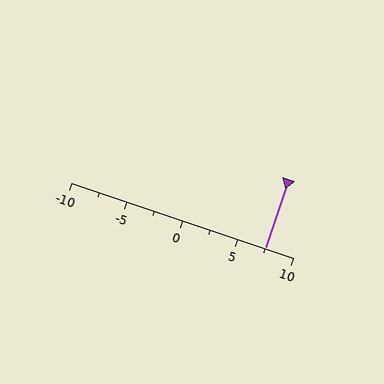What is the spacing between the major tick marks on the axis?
The major ticks are spaced 5 apart.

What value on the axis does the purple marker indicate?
The marker indicates approximately 7.5.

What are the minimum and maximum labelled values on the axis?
The axis runs from -10 to 10.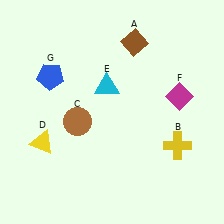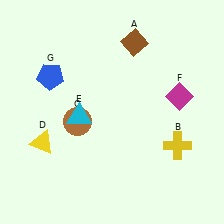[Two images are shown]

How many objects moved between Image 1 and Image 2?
1 object moved between the two images.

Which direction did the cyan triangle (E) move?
The cyan triangle (E) moved down.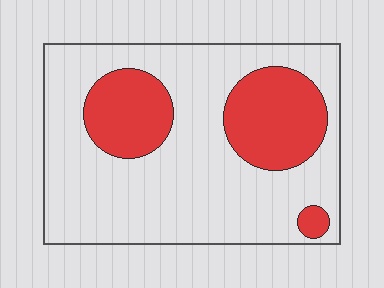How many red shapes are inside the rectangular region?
3.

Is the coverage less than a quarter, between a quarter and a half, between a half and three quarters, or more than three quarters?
Between a quarter and a half.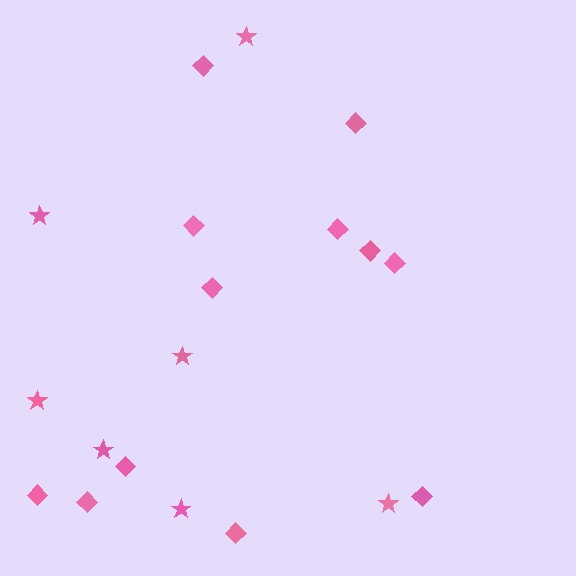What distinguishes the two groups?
There are 2 groups: one group of stars (7) and one group of diamonds (12).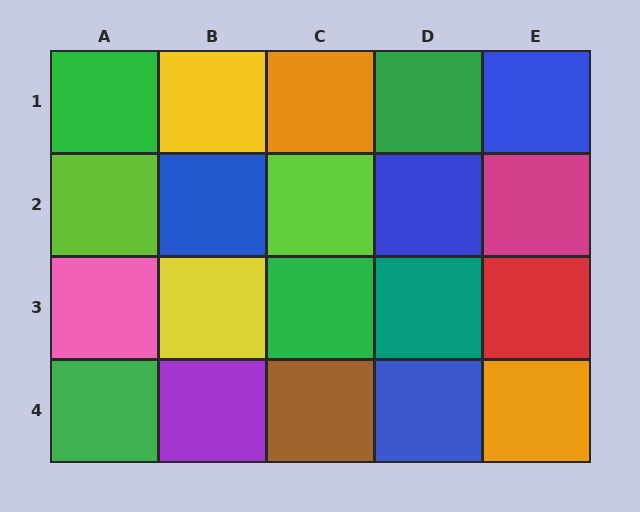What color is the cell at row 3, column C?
Green.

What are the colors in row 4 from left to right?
Green, purple, brown, blue, orange.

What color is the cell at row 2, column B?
Blue.